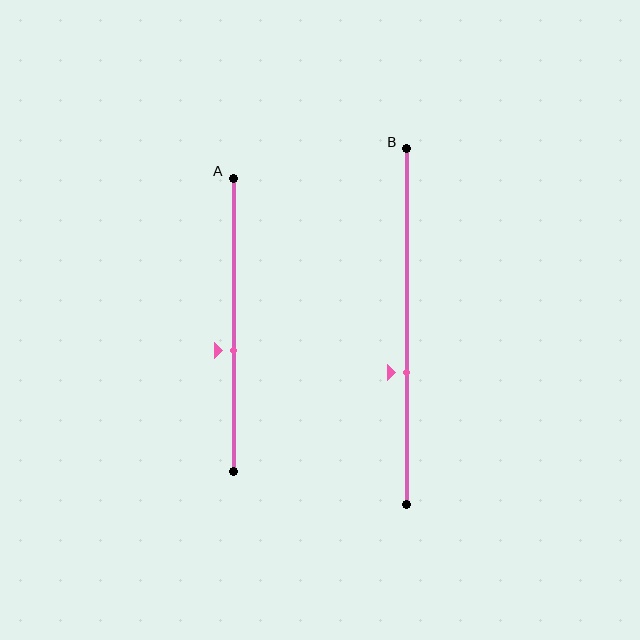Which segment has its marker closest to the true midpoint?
Segment A has its marker closest to the true midpoint.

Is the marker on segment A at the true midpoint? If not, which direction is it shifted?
No, the marker on segment A is shifted downward by about 9% of the segment length.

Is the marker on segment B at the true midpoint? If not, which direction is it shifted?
No, the marker on segment B is shifted downward by about 13% of the segment length.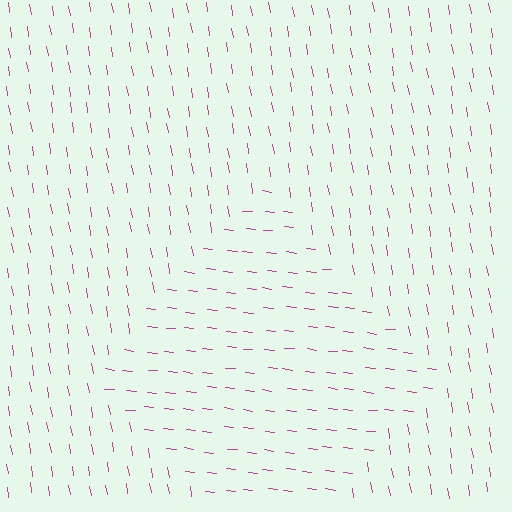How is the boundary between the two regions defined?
The boundary is defined purely by a change in line orientation (approximately 74 degrees difference). All lines are the same color and thickness.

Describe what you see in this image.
The image is filled with small magenta line segments. A diamond region in the image has lines oriented differently from the surrounding lines, creating a visible texture boundary.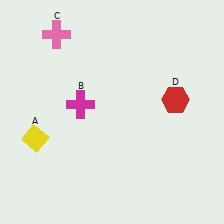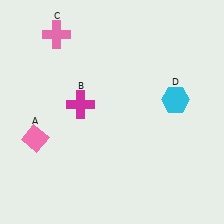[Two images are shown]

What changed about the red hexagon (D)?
In Image 1, D is red. In Image 2, it changed to cyan.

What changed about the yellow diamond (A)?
In Image 1, A is yellow. In Image 2, it changed to pink.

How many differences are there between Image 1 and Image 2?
There are 2 differences between the two images.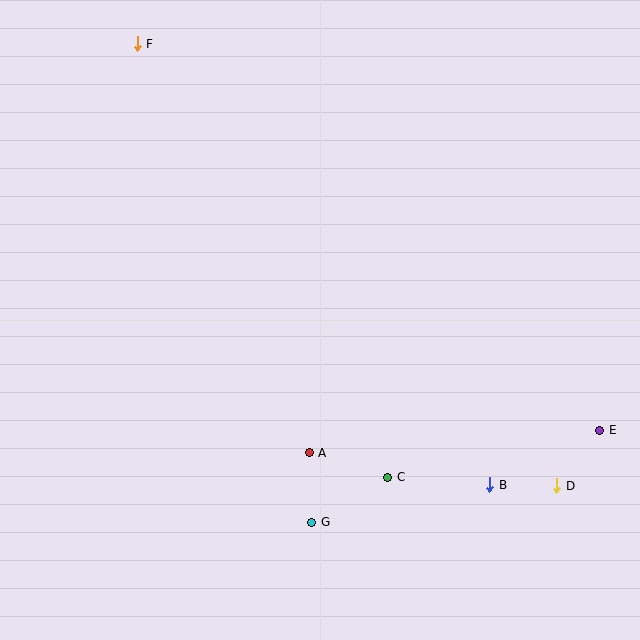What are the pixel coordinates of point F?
Point F is at (137, 44).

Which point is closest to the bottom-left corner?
Point G is closest to the bottom-left corner.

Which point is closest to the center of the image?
Point A at (309, 453) is closest to the center.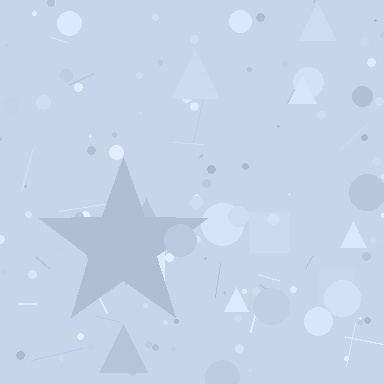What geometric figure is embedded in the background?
A star is embedded in the background.